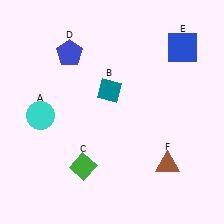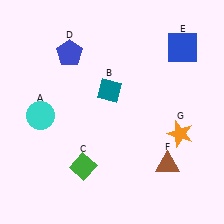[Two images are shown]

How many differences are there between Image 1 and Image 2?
There is 1 difference between the two images.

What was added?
An orange star (G) was added in Image 2.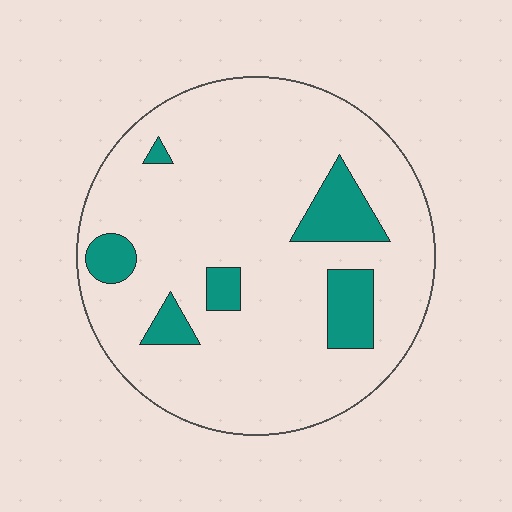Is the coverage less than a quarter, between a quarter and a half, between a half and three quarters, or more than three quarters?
Less than a quarter.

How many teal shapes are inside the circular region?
6.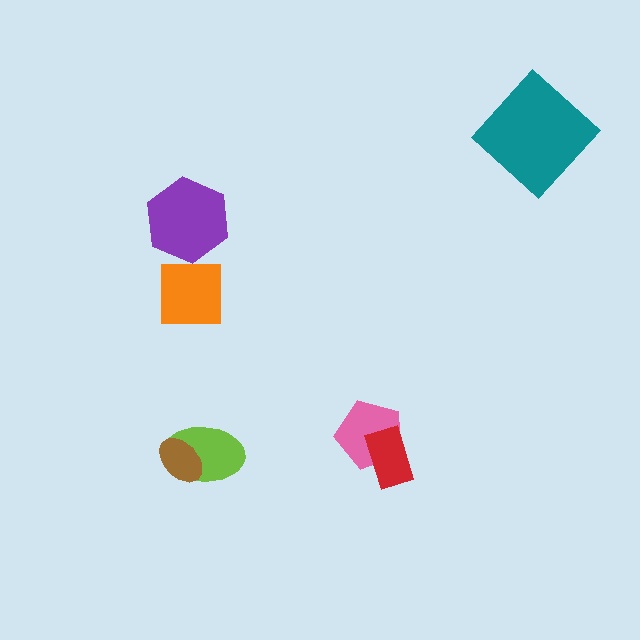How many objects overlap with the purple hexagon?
0 objects overlap with the purple hexagon.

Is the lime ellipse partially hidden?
Yes, it is partially covered by another shape.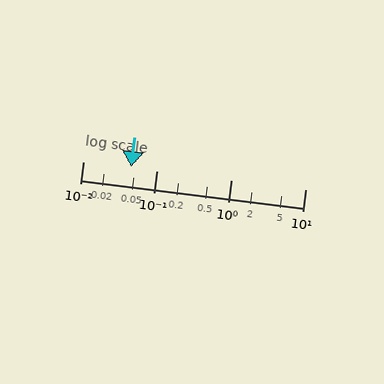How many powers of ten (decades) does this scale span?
The scale spans 3 decades, from 0.01 to 10.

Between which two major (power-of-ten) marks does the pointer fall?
The pointer is between 0.01 and 0.1.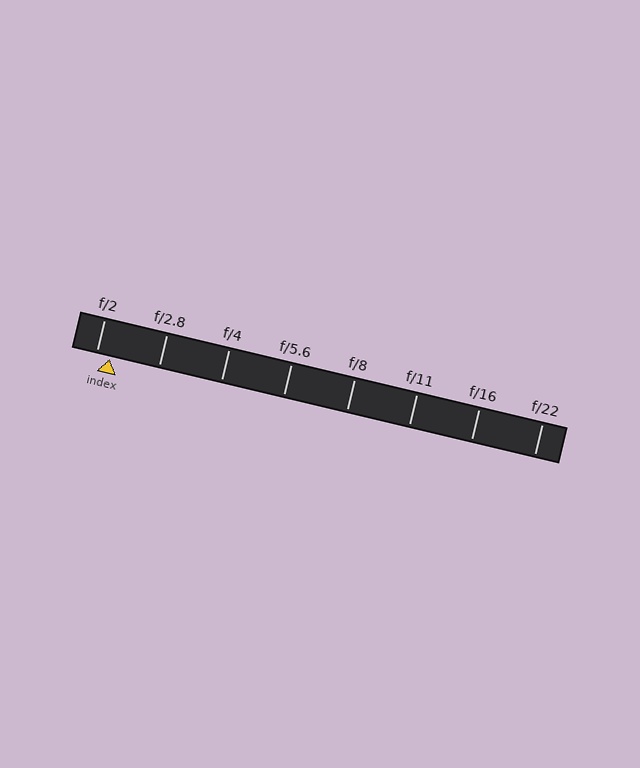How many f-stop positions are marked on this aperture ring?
There are 8 f-stop positions marked.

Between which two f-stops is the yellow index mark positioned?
The index mark is between f/2 and f/2.8.